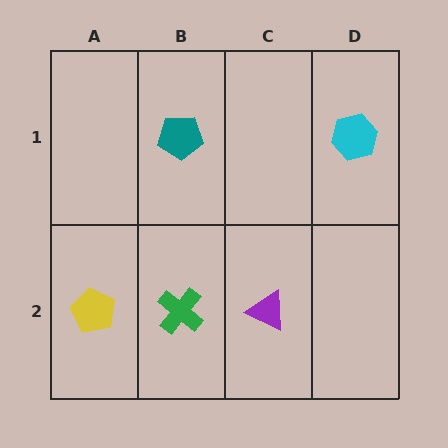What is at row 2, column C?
A purple triangle.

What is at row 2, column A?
A yellow pentagon.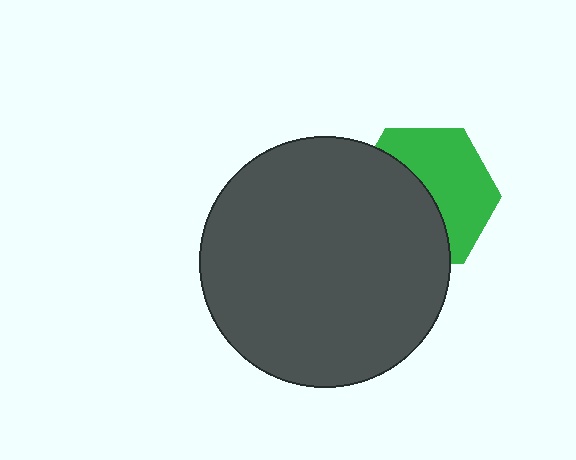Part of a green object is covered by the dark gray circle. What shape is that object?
It is a hexagon.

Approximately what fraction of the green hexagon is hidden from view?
Roughly 49% of the green hexagon is hidden behind the dark gray circle.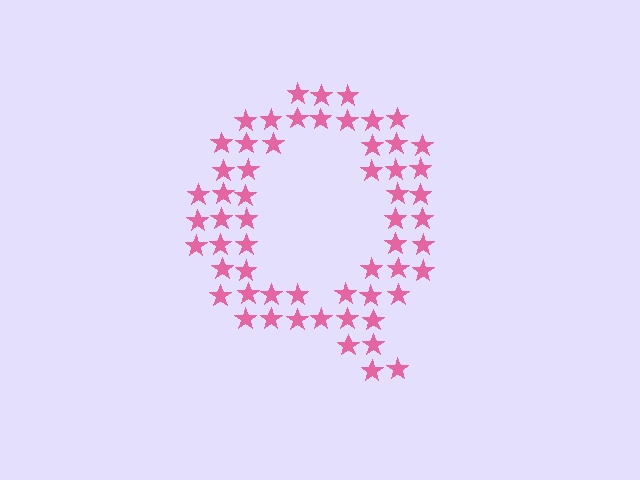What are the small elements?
The small elements are stars.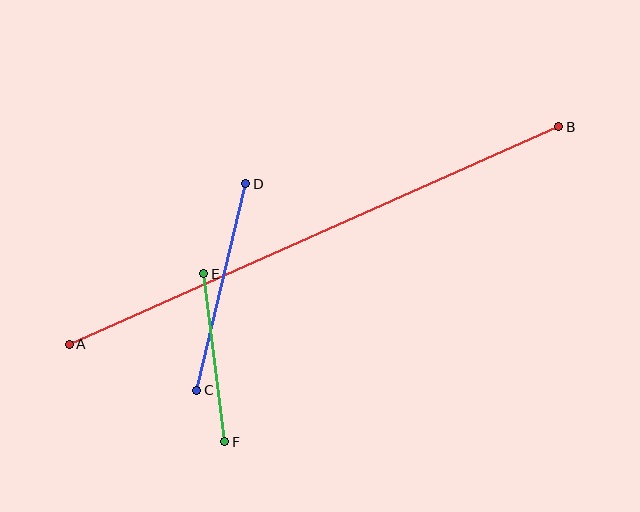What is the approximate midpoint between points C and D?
The midpoint is at approximately (221, 287) pixels.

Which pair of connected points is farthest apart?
Points A and B are farthest apart.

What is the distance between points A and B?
The distance is approximately 536 pixels.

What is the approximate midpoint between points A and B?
The midpoint is at approximately (314, 235) pixels.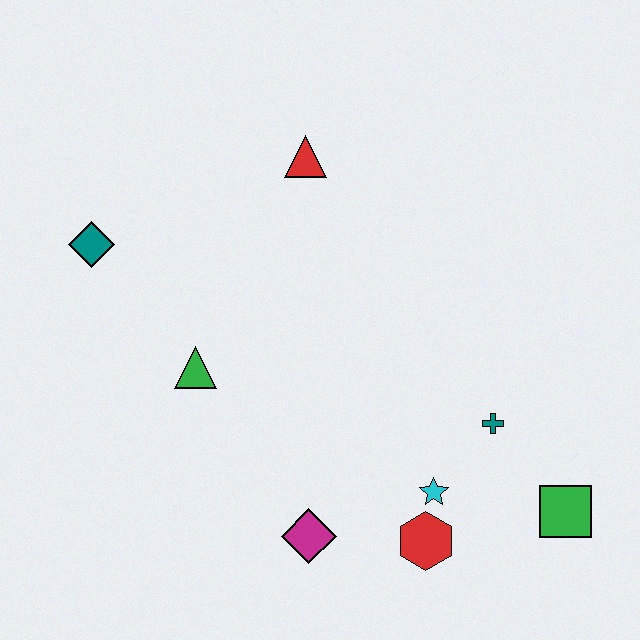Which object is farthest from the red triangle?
The green square is farthest from the red triangle.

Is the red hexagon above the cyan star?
No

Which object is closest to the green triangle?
The teal diamond is closest to the green triangle.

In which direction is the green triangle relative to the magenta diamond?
The green triangle is above the magenta diamond.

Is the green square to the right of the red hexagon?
Yes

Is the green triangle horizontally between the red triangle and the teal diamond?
Yes